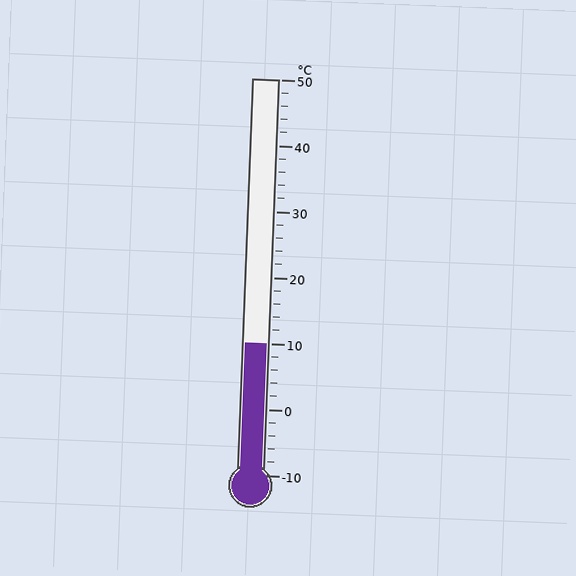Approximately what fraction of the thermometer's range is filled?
The thermometer is filled to approximately 35% of its range.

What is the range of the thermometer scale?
The thermometer scale ranges from -10°C to 50°C.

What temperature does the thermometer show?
The thermometer shows approximately 10°C.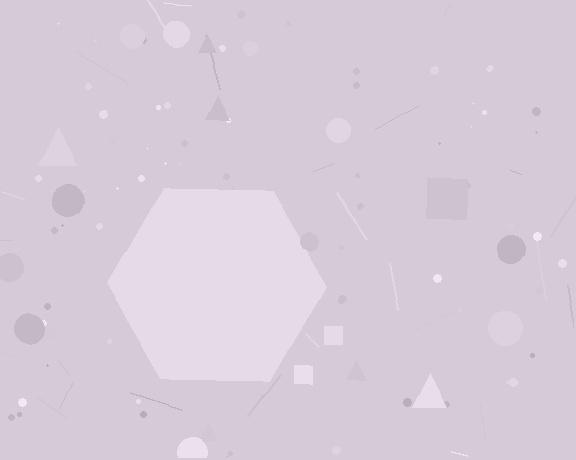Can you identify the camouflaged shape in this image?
The camouflaged shape is a hexagon.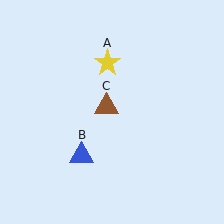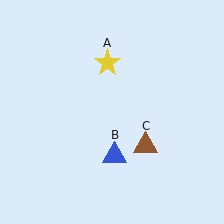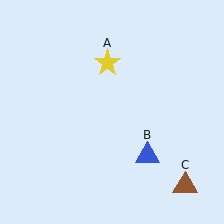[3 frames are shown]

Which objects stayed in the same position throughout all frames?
Yellow star (object A) remained stationary.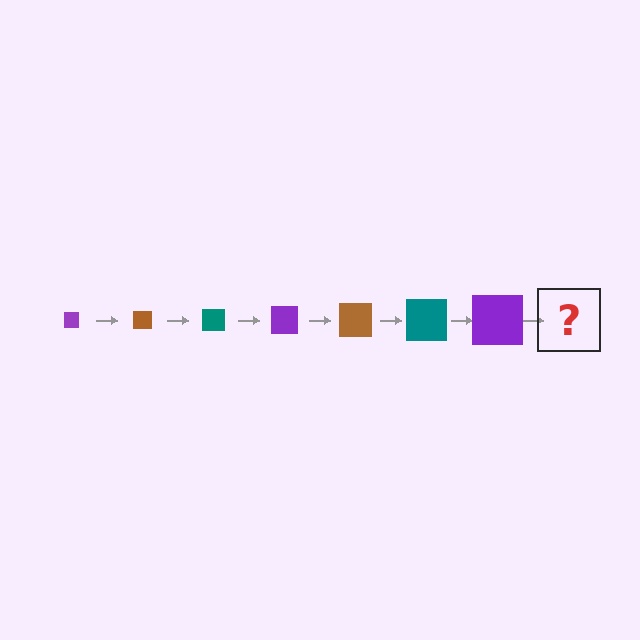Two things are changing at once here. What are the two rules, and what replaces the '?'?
The two rules are that the square grows larger each step and the color cycles through purple, brown, and teal. The '?' should be a brown square, larger than the previous one.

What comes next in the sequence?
The next element should be a brown square, larger than the previous one.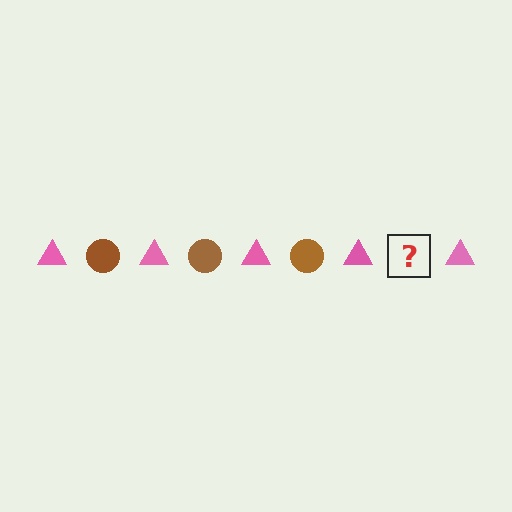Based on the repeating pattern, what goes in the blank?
The blank should be a brown circle.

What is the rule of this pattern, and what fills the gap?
The rule is that the pattern alternates between pink triangle and brown circle. The gap should be filled with a brown circle.